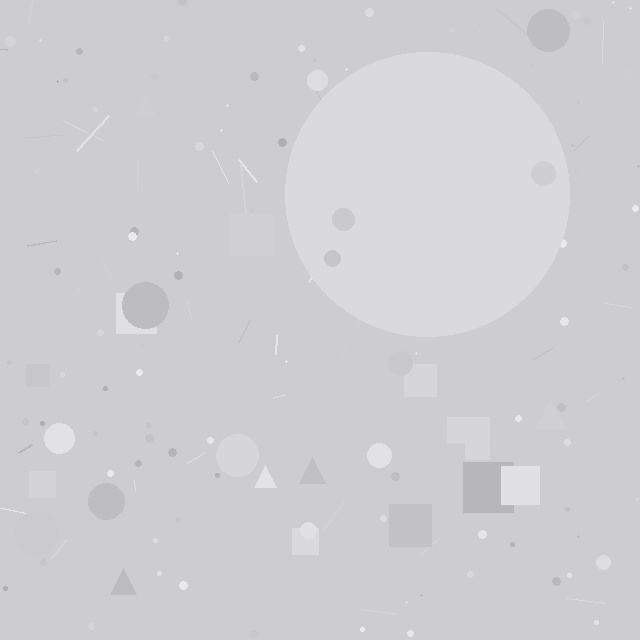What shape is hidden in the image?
A circle is hidden in the image.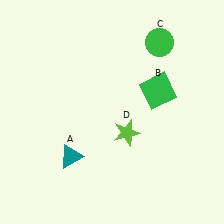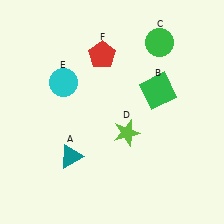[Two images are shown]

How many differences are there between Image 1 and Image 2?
There are 2 differences between the two images.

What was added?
A cyan circle (E), a red pentagon (F) were added in Image 2.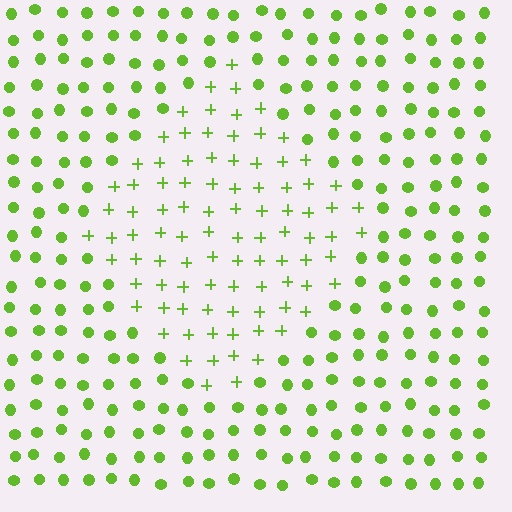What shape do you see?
I see a diamond.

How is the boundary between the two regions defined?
The boundary is defined by a change in element shape: plus signs inside vs. circles outside. All elements share the same color and spacing.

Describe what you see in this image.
The image is filled with small lime elements arranged in a uniform grid. A diamond-shaped region contains plus signs, while the surrounding area contains circles. The boundary is defined purely by the change in element shape.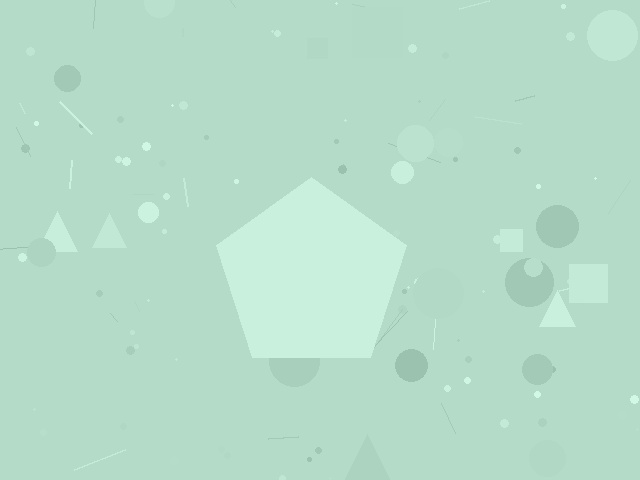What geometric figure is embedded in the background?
A pentagon is embedded in the background.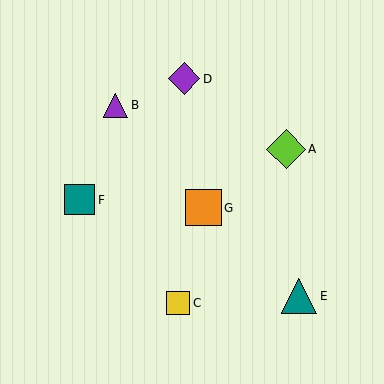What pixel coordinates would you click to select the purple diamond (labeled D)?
Click at (184, 79) to select the purple diamond D.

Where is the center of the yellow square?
The center of the yellow square is at (178, 303).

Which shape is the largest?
The lime diamond (labeled A) is the largest.